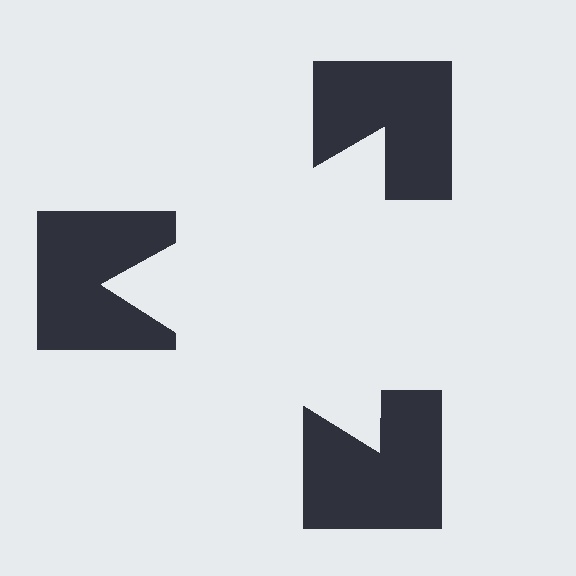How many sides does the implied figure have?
3 sides.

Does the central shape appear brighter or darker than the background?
It typically appears slightly brighter than the background, even though no actual brightness change is drawn.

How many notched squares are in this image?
There are 3 — one at each vertex of the illusory triangle.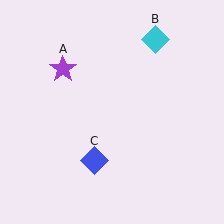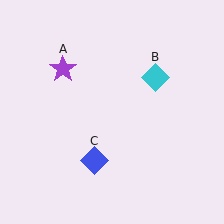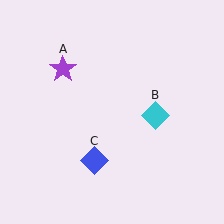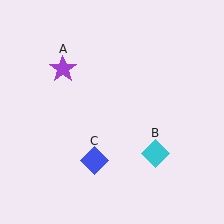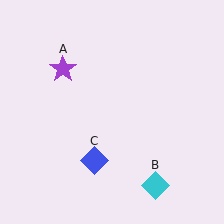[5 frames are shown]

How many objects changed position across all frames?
1 object changed position: cyan diamond (object B).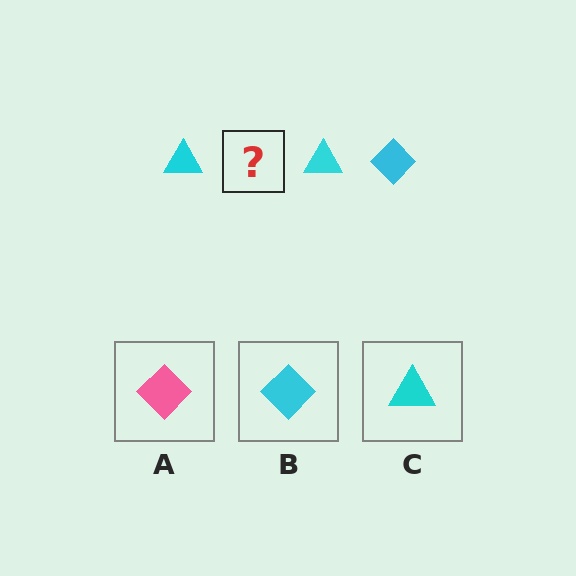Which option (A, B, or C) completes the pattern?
B.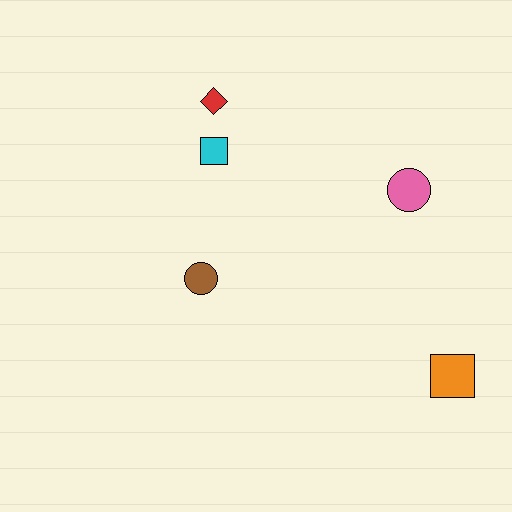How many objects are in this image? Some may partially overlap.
There are 5 objects.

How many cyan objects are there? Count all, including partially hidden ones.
There is 1 cyan object.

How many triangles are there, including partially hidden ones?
There are no triangles.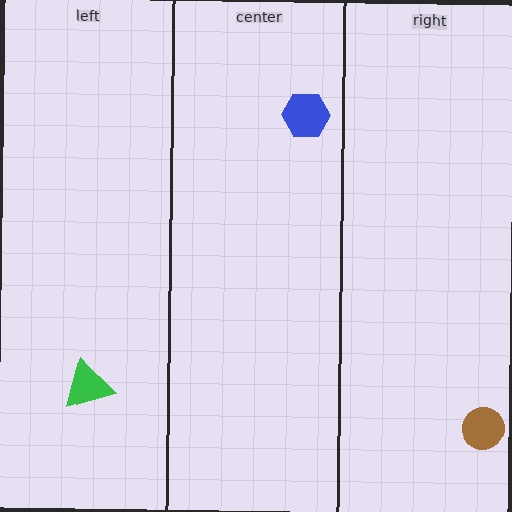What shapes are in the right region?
The brown circle.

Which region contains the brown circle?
The right region.